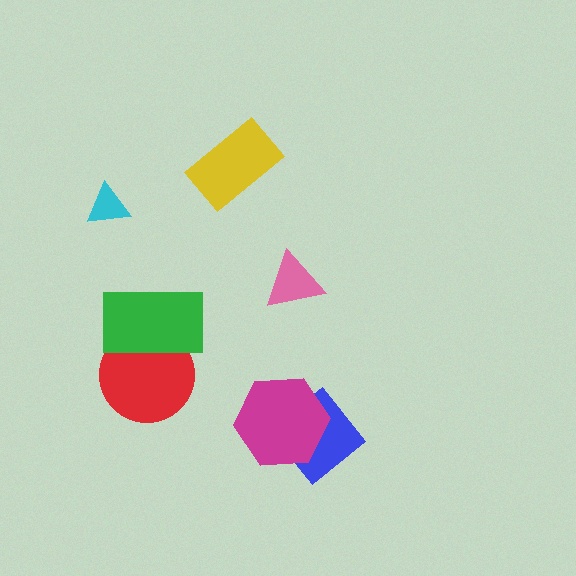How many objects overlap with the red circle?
1 object overlaps with the red circle.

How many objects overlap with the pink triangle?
0 objects overlap with the pink triangle.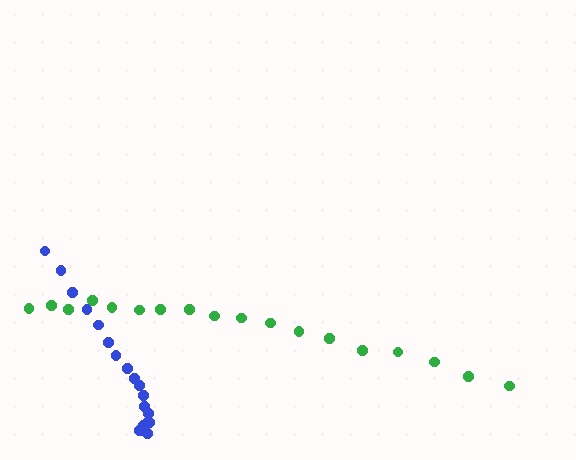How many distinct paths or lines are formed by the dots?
There are 2 distinct paths.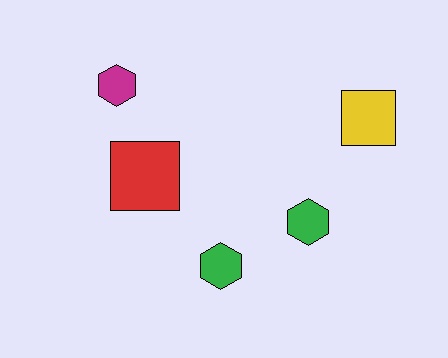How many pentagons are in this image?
There are no pentagons.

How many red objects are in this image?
There is 1 red object.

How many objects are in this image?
There are 5 objects.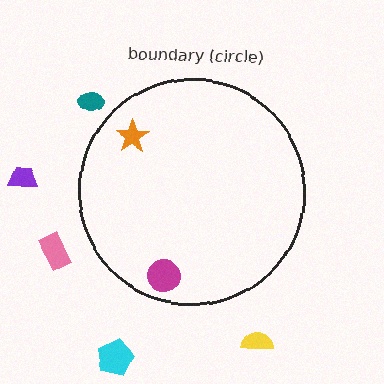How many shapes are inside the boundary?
2 inside, 5 outside.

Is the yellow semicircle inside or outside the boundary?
Outside.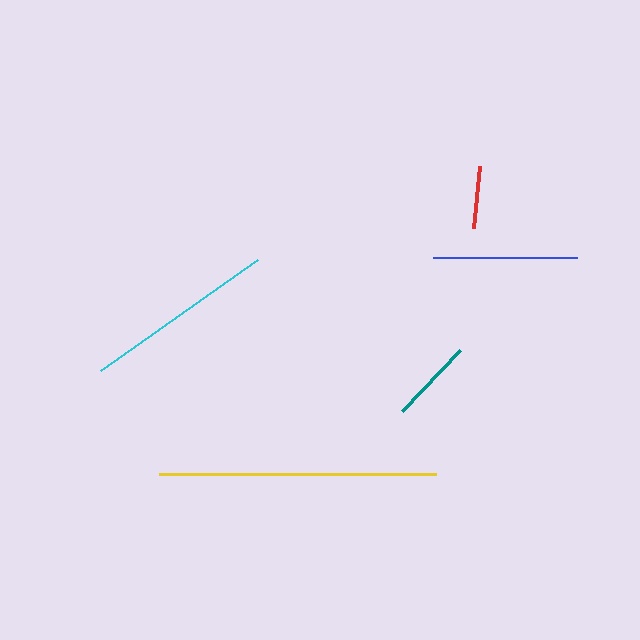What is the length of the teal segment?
The teal segment is approximately 84 pixels long.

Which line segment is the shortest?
The red line is the shortest at approximately 62 pixels.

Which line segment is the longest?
The yellow line is the longest at approximately 277 pixels.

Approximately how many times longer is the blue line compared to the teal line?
The blue line is approximately 1.7 times the length of the teal line.